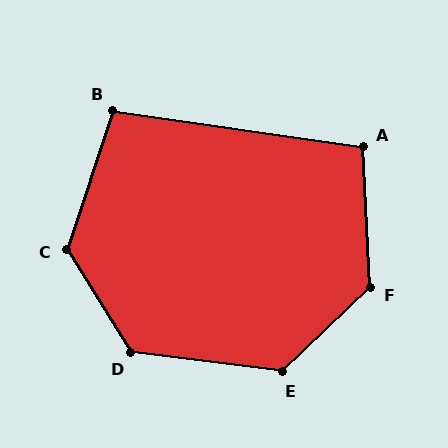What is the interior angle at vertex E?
Approximately 129 degrees (obtuse).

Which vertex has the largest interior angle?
F, at approximately 131 degrees.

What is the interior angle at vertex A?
Approximately 101 degrees (obtuse).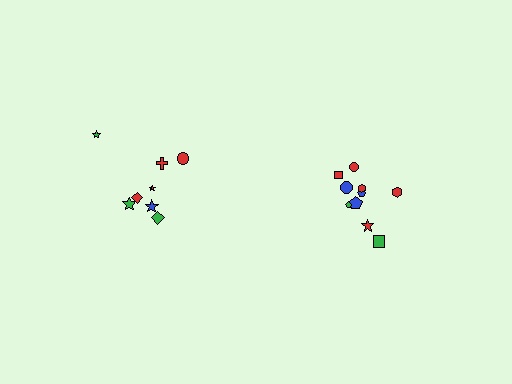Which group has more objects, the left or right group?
The right group.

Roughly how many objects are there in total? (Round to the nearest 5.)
Roughly 20 objects in total.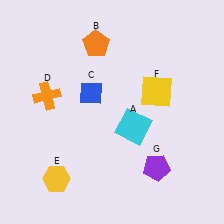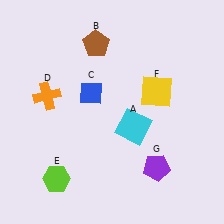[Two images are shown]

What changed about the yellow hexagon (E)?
In Image 1, E is yellow. In Image 2, it changed to lime.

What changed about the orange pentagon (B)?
In Image 1, B is orange. In Image 2, it changed to brown.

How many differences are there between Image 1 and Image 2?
There are 2 differences between the two images.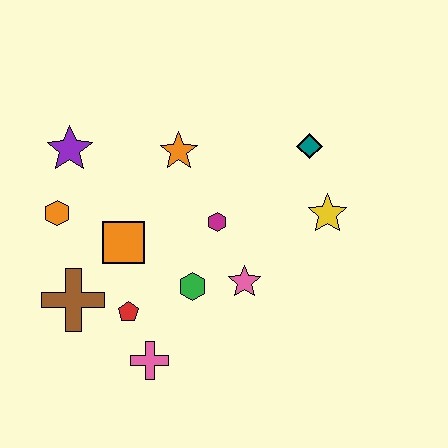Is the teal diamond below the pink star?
No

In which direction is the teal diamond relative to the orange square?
The teal diamond is to the right of the orange square.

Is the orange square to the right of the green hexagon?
No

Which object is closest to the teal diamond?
The yellow star is closest to the teal diamond.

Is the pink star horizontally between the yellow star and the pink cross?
Yes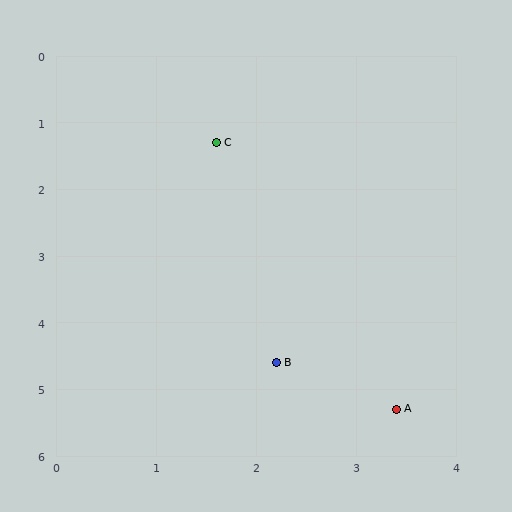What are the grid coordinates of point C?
Point C is at approximately (1.6, 1.3).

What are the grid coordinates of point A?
Point A is at approximately (3.4, 5.3).